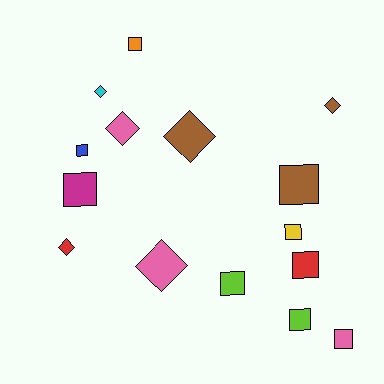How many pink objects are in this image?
There are 3 pink objects.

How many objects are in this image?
There are 15 objects.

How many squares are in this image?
There are 9 squares.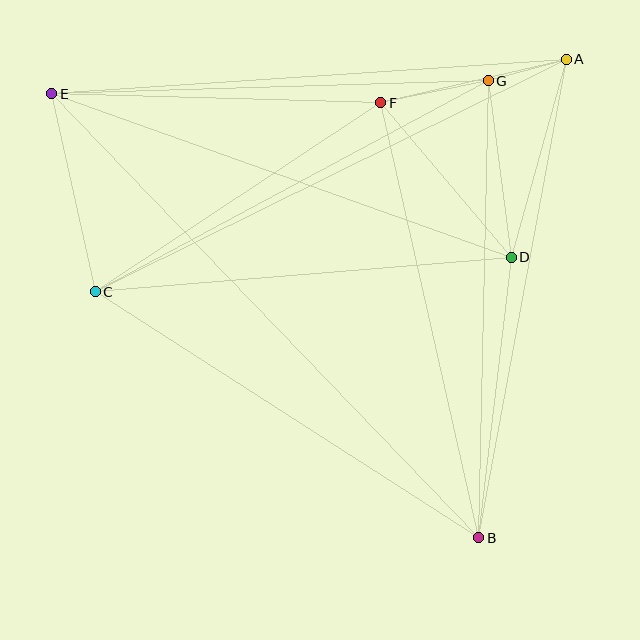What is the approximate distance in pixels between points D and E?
The distance between D and E is approximately 488 pixels.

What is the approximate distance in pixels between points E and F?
The distance between E and F is approximately 329 pixels.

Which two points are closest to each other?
Points A and G are closest to each other.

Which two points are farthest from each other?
Points B and E are farthest from each other.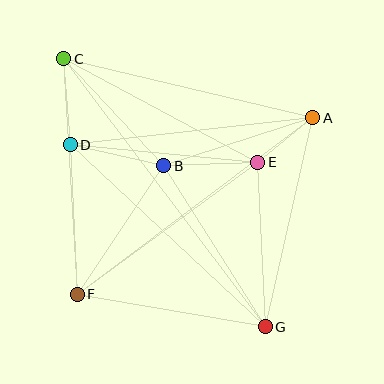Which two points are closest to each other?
Points A and E are closest to each other.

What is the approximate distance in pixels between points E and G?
The distance between E and G is approximately 165 pixels.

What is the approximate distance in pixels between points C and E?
The distance between C and E is approximately 220 pixels.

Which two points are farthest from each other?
Points C and G are farthest from each other.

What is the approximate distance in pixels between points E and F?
The distance between E and F is approximately 224 pixels.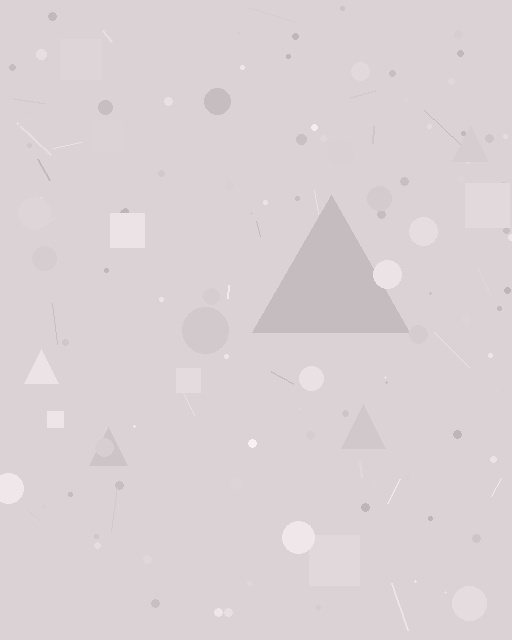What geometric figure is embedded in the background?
A triangle is embedded in the background.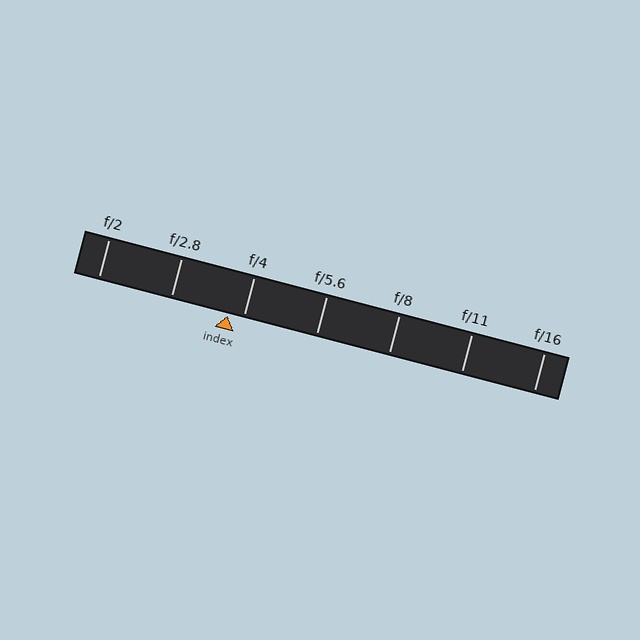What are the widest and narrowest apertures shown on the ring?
The widest aperture shown is f/2 and the narrowest is f/16.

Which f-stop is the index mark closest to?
The index mark is closest to f/4.